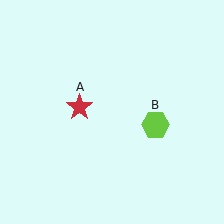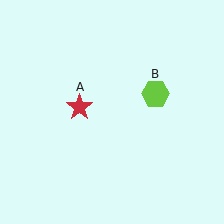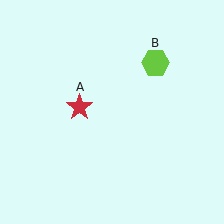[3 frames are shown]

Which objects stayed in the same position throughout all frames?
Red star (object A) remained stationary.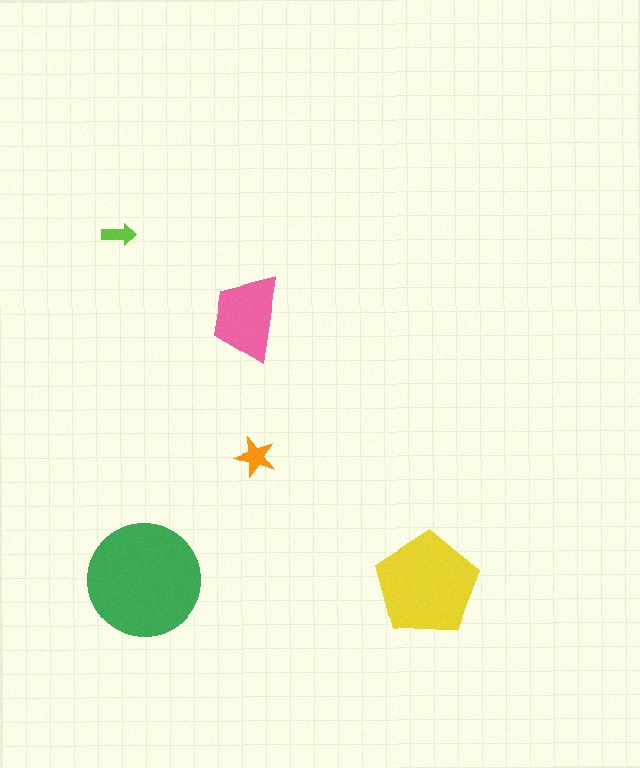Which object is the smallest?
The lime arrow.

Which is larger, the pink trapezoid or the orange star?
The pink trapezoid.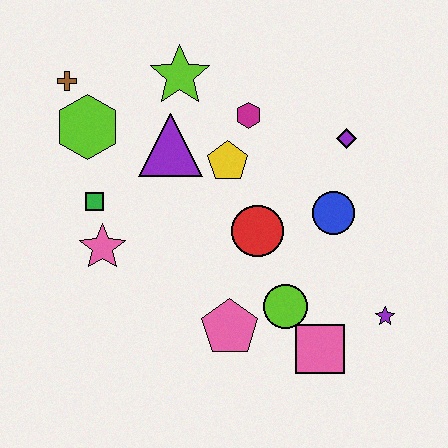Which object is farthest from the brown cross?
The purple star is farthest from the brown cross.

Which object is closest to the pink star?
The green square is closest to the pink star.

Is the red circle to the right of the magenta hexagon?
Yes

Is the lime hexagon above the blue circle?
Yes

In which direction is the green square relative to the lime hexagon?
The green square is below the lime hexagon.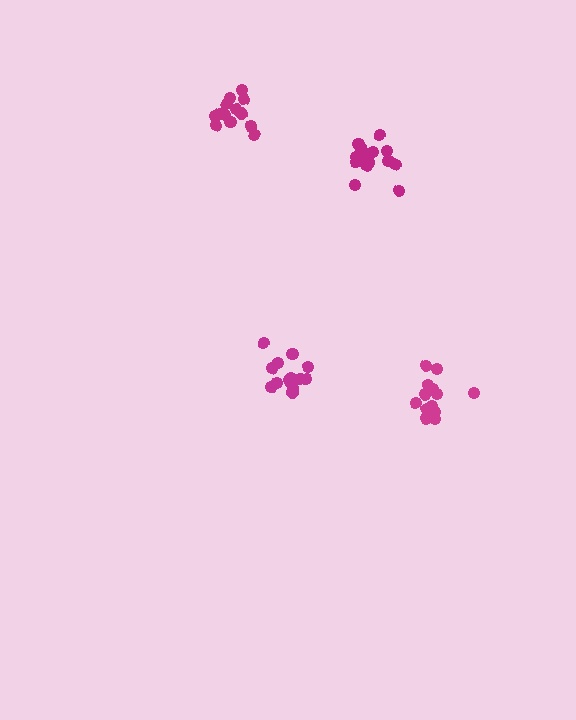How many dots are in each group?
Group 1: 13 dots, Group 2: 13 dots, Group 3: 14 dots, Group 4: 14 dots (54 total).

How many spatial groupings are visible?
There are 4 spatial groupings.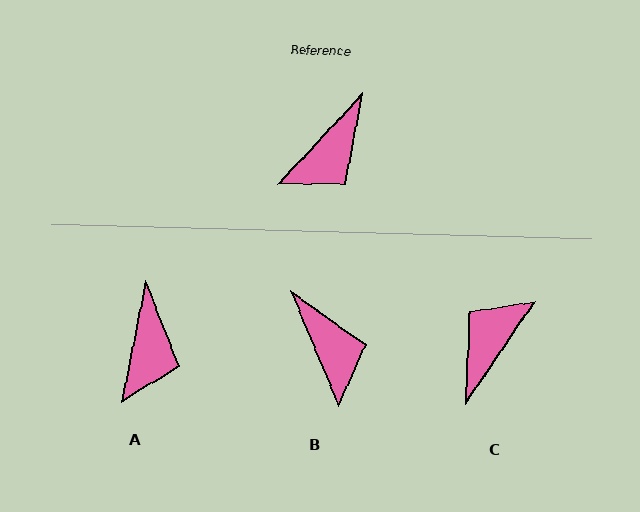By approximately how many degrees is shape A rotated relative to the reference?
Approximately 32 degrees counter-clockwise.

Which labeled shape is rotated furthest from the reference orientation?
C, about 171 degrees away.